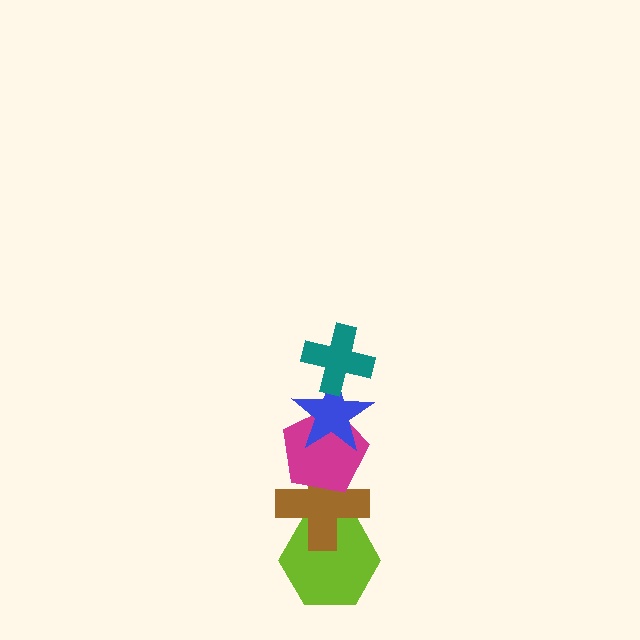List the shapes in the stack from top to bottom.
From top to bottom: the teal cross, the blue star, the magenta pentagon, the brown cross, the lime hexagon.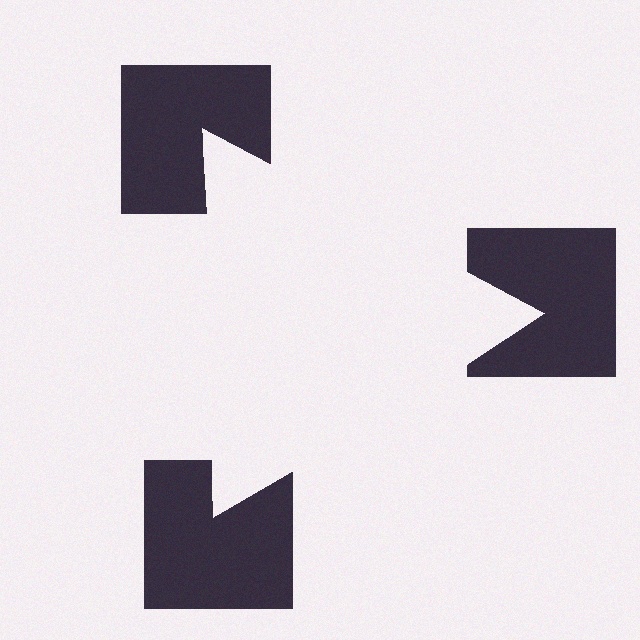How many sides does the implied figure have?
3 sides.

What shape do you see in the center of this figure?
An illusory triangle — its edges are inferred from the aligned wedge cuts in the notched squares, not physically drawn.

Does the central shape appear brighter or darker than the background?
It typically appears slightly brighter than the background, even though no actual brightness change is drawn.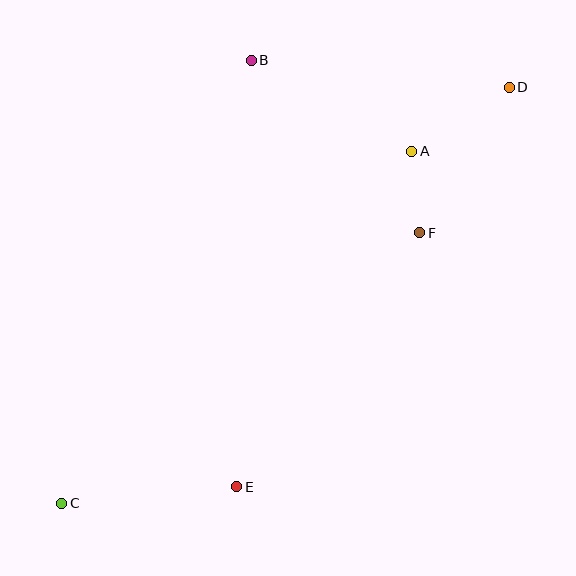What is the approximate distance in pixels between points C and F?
The distance between C and F is approximately 449 pixels.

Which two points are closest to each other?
Points A and F are closest to each other.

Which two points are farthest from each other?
Points C and D are farthest from each other.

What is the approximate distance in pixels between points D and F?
The distance between D and F is approximately 171 pixels.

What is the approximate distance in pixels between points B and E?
The distance between B and E is approximately 427 pixels.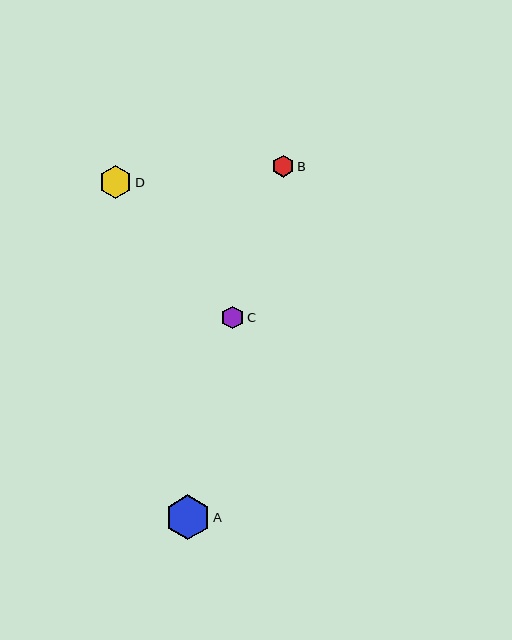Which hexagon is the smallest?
Hexagon B is the smallest with a size of approximately 22 pixels.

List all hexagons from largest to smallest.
From largest to smallest: A, D, C, B.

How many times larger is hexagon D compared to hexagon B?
Hexagon D is approximately 1.5 times the size of hexagon B.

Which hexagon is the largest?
Hexagon A is the largest with a size of approximately 45 pixels.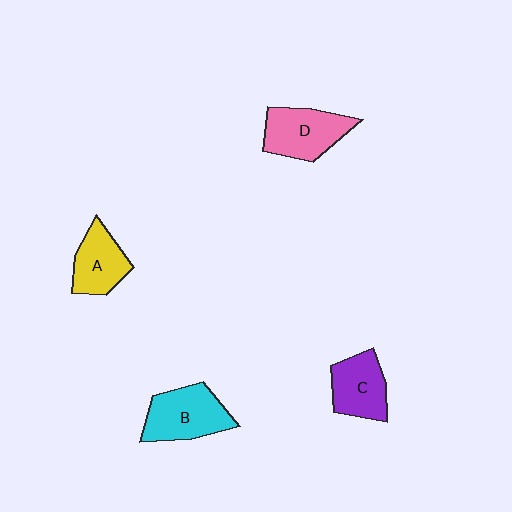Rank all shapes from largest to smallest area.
From largest to smallest: B (cyan), D (pink), C (purple), A (yellow).